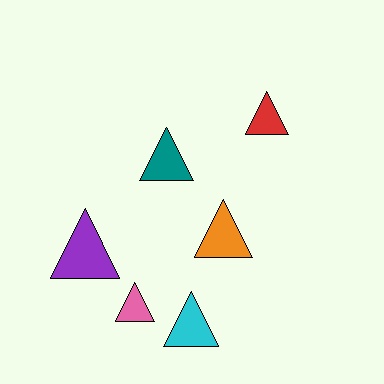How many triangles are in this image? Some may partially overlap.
There are 6 triangles.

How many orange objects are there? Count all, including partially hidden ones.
There is 1 orange object.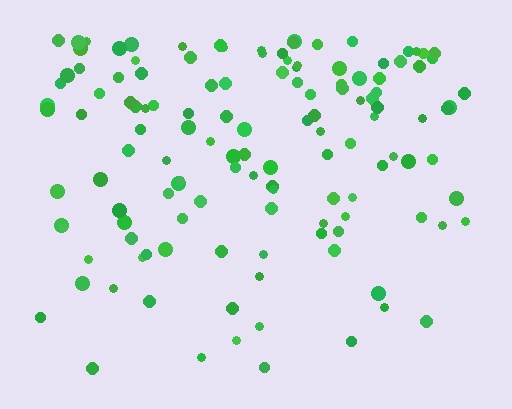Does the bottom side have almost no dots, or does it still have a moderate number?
Still a moderate number, just noticeably fewer than the top.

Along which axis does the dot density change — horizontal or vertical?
Vertical.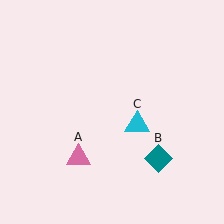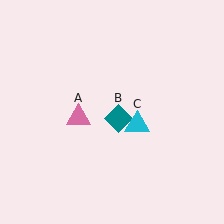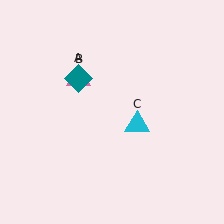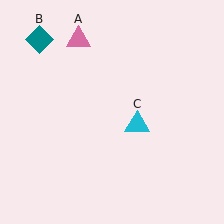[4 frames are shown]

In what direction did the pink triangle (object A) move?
The pink triangle (object A) moved up.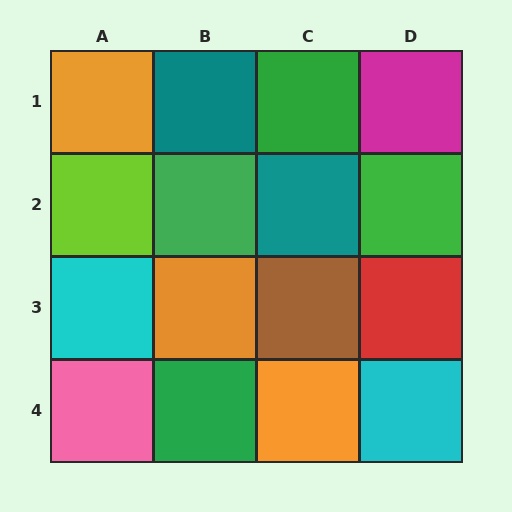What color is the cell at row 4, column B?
Green.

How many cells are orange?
3 cells are orange.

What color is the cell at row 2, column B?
Green.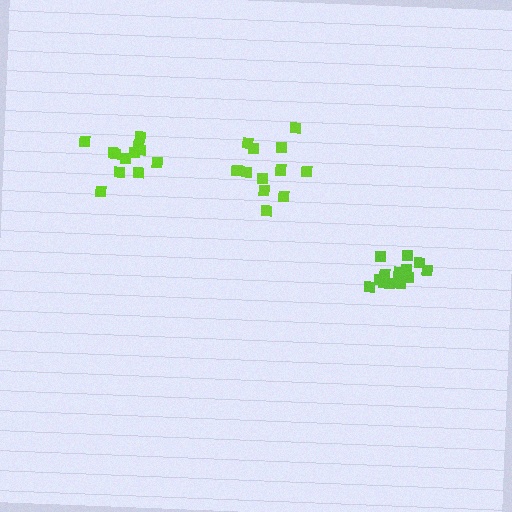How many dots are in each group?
Group 1: 12 dots, Group 2: 13 dots, Group 3: 13 dots (38 total).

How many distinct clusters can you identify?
There are 3 distinct clusters.